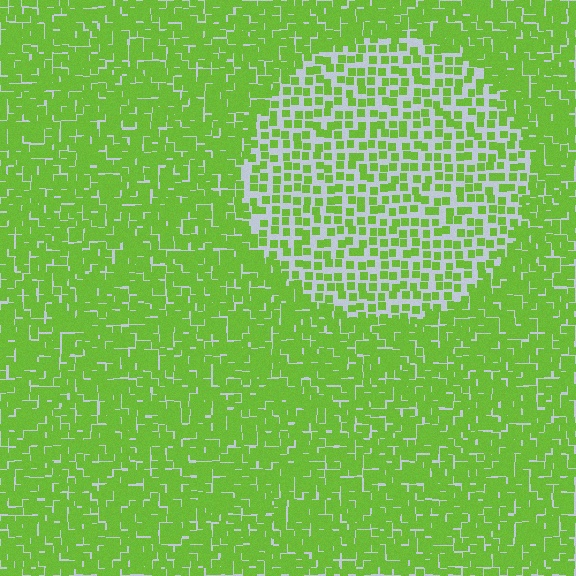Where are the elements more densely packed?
The elements are more densely packed outside the circle boundary.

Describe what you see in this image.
The image contains small lime elements arranged at two different densities. A circle-shaped region is visible where the elements are less densely packed than the surrounding area.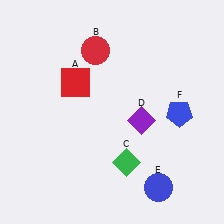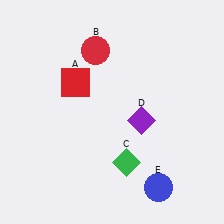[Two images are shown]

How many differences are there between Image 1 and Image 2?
There is 1 difference between the two images.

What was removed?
The blue pentagon (F) was removed in Image 2.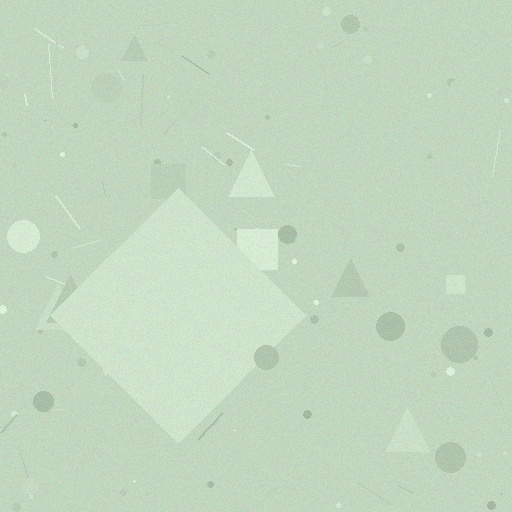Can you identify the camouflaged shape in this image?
The camouflaged shape is a diamond.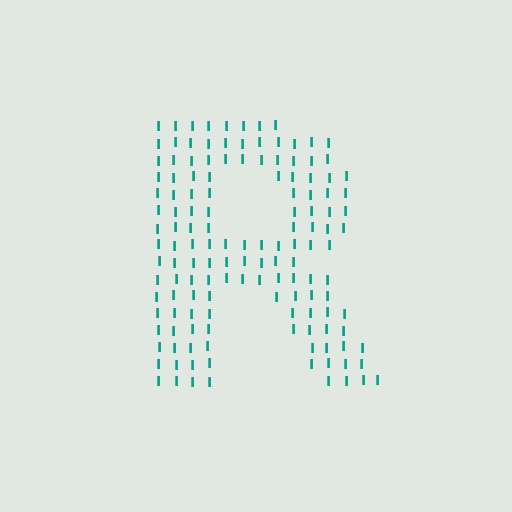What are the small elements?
The small elements are letter I's.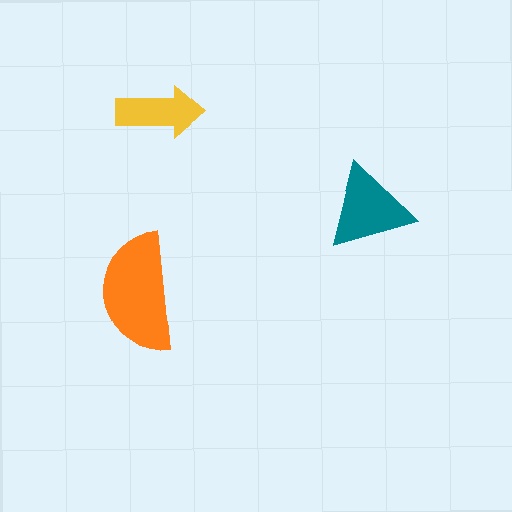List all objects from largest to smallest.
The orange semicircle, the teal triangle, the yellow arrow.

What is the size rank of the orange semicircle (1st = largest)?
1st.